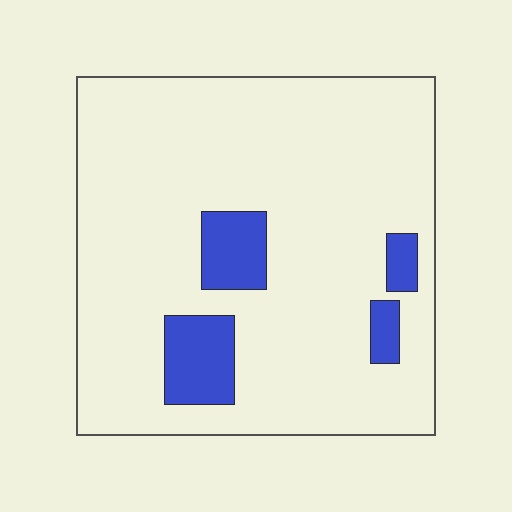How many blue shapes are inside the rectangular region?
4.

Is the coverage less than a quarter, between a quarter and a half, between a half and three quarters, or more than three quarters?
Less than a quarter.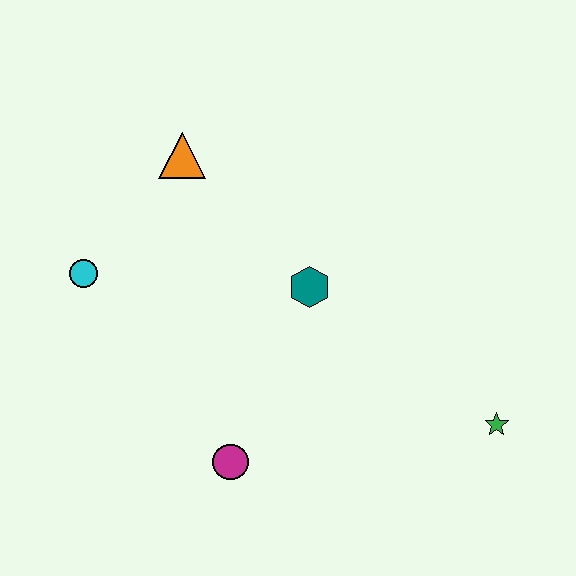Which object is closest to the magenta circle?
The teal hexagon is closest to the magenta circle.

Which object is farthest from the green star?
The cyan circle is farthest from the green star.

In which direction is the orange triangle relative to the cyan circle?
The orange triangle is above the cyan circle.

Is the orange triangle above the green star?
Yes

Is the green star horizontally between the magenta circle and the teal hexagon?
No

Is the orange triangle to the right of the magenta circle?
No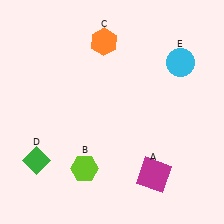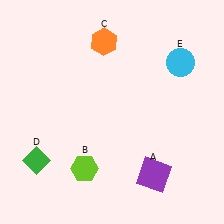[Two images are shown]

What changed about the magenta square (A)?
In Image 1, A is magenta. In Image 2, it changed to purple.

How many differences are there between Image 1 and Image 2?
There is 1 difference between the two images.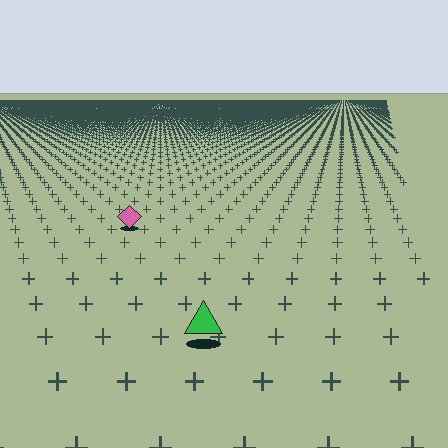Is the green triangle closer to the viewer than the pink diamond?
Yes. The green triangle is closer — you can tell from the texture gradient: the ground texture is coarser near it.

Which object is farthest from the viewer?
The pink diamond is farthest from the viewer. It appears smaller and the ground texture around it is denser.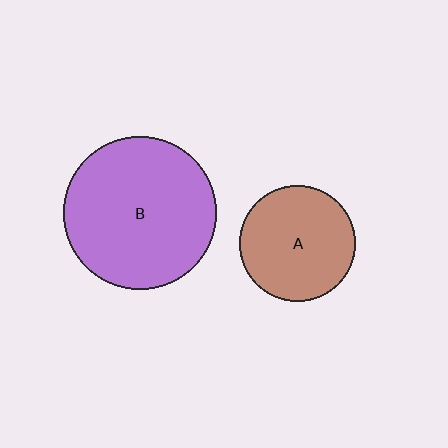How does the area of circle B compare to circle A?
Approximately 1.7 times.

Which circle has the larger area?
Circle B (purple).